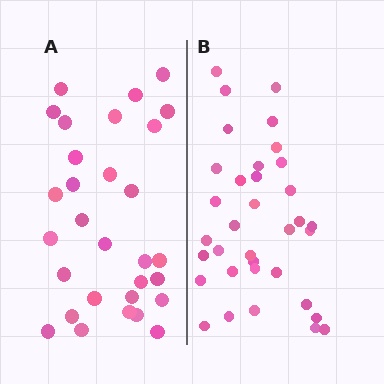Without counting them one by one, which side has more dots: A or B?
Region B (the right region) has more dots.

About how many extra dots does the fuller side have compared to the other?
Region B has about 5 more dots than region A.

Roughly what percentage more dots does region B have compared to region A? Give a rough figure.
About 15% more.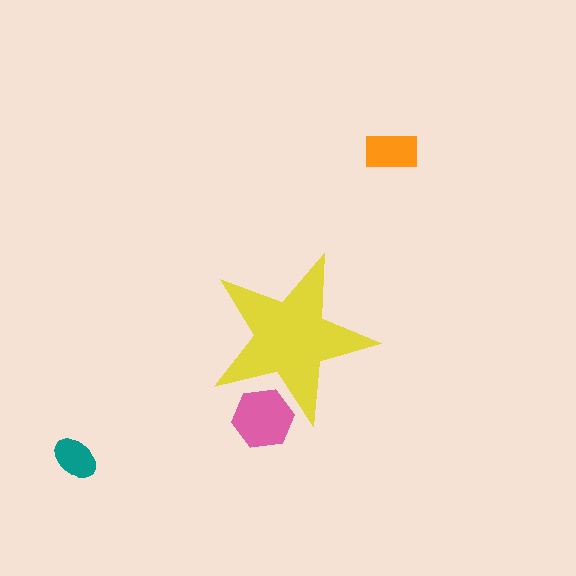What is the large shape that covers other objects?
A yellow star.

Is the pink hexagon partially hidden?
Yes, the pink hexagon is partially hidden behind the yellow star.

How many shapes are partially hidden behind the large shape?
1 shape is partially hidden.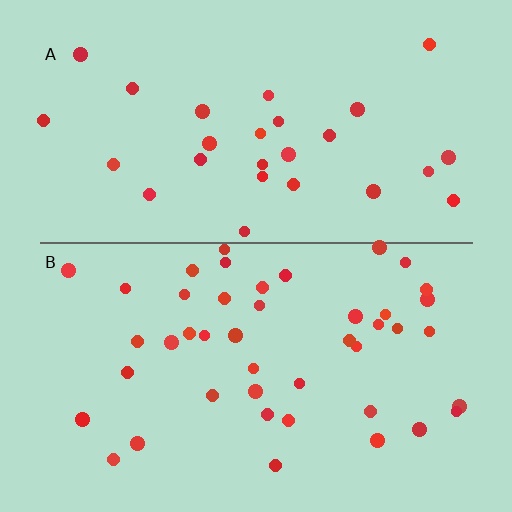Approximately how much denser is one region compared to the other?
Approximately 1.6× — region B over region A.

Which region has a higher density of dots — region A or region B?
B (the bottom).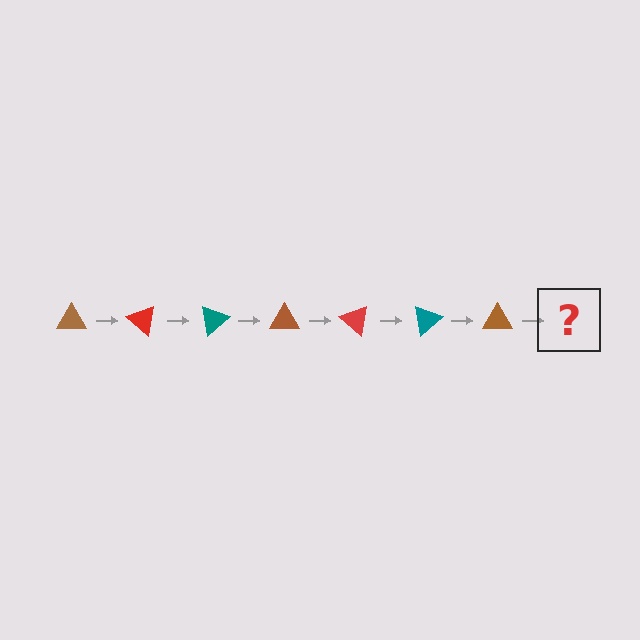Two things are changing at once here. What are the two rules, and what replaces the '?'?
The two rules are that it rotates 40 degrees each step and the color cycles through brown, red, and teal. The '?' should be a red triangle, rotated 280 degrees from the start.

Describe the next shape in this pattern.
It should be a red triangle, rotated 280 degrees from the start.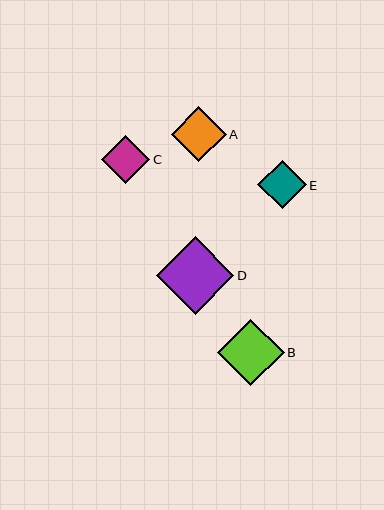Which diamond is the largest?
Diamond D is the largest with a size of approximately 78 pixels.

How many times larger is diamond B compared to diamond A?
Diamond B is approximately 1.2 times the size of diamond A.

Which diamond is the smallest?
Diamond E is the smallest with a size of approximately 48 pixels.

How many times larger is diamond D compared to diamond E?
Diamond D is approximately 1.6 times the size of diamond E.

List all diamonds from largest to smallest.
From largest to smallest: D, B, A, C, E.